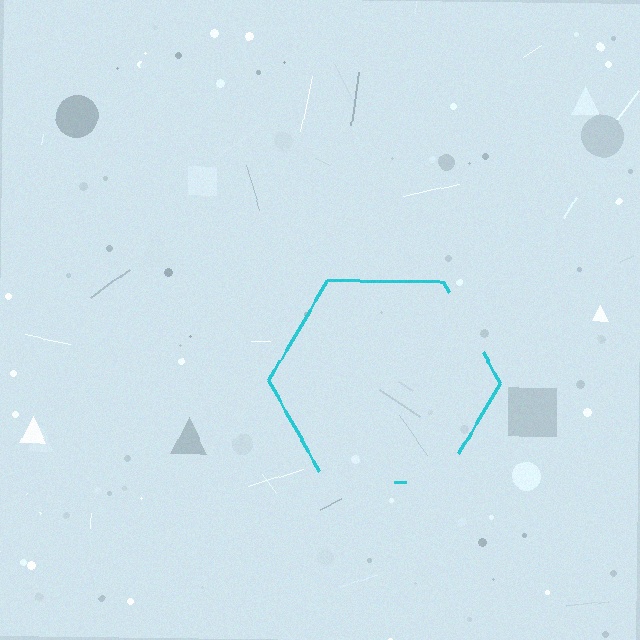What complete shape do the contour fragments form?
The contour fragments form a hexagon.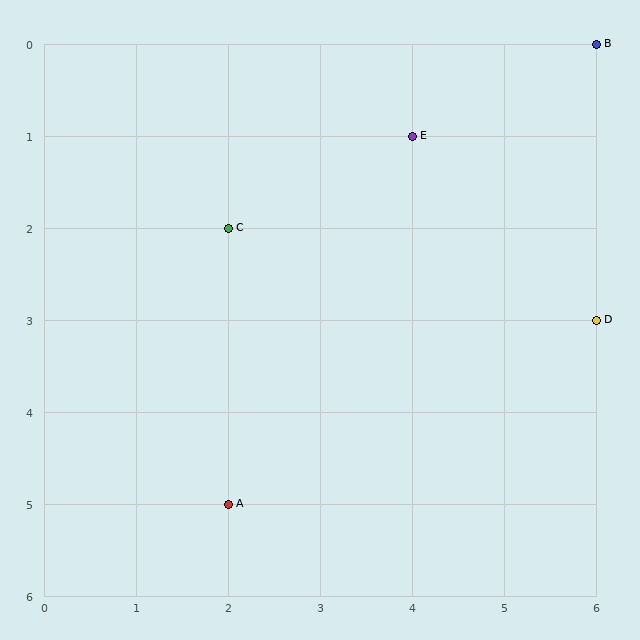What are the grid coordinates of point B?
Point B is at grid coordinates (6, 0).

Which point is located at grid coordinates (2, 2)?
Point C is at (2, 2).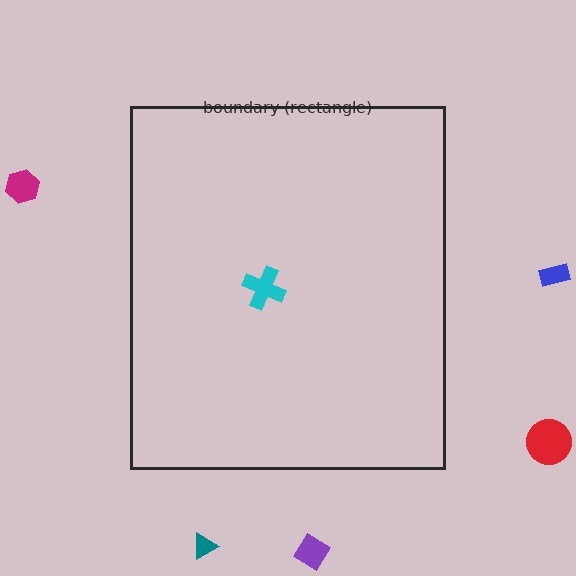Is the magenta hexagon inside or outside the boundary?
Outside.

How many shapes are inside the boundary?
1 inside, 5 outside.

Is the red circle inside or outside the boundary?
Outside.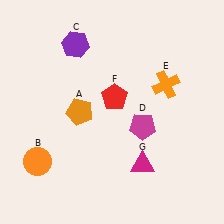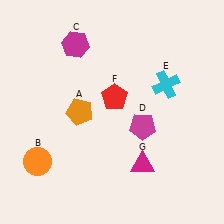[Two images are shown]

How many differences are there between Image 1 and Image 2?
There are 2 differences between the two images.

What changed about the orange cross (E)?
In Image 1, E is orange. In Image 2, it changed to cyan.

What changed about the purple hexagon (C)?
In Image 1, C is purple. In Image 2, it changed to magenta.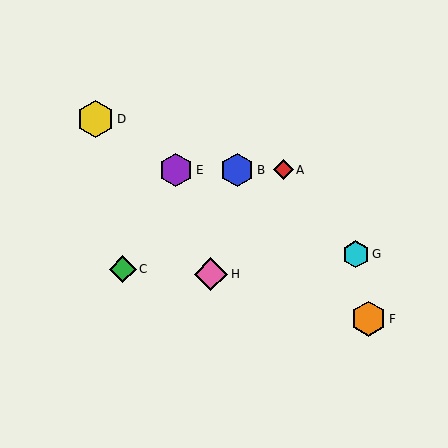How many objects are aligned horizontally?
3 objects (A, B, E) are aligned horizontally.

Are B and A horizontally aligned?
Yes, both are at y≈170.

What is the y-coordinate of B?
Object B is at y≈170.